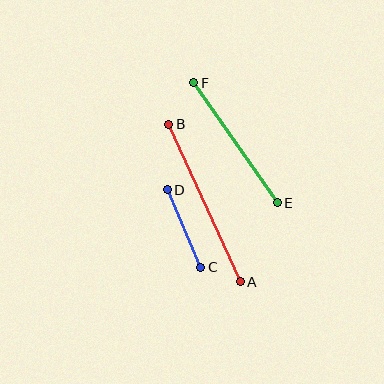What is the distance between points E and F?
The distance is approximately 146 pixels.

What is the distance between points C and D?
The distance is approximately 84 pixels.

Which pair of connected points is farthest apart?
Points A and B are farthest apart.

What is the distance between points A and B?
The distance is approximately 173 pixels.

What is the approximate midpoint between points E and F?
The midpoint is at approximately (235, 143) pixels.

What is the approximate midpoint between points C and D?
The midpoint is at approximately (184, 228) pixels.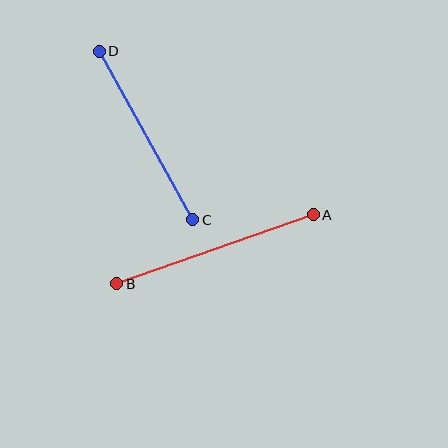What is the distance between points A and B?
The distance is approximately 209 pixels.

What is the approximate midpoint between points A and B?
The midpoint is at approximately (215, 249) pixels.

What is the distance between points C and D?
The distance is approximately 193 pixels.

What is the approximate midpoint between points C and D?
The midpoint is at approximately (146, 135) pixels.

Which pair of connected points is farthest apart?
Points A and B are farthest apart.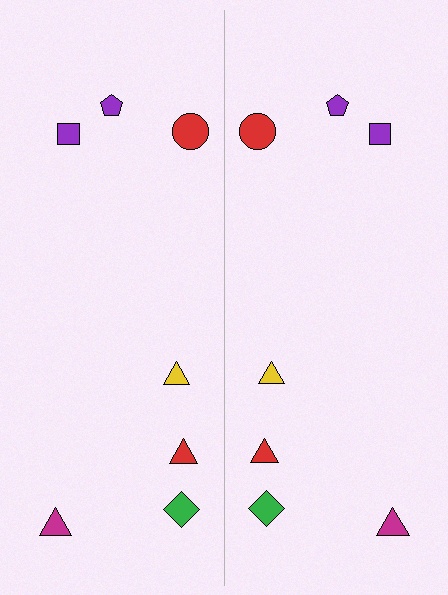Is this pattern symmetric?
Yes, this pattern has bilateral (reflection) symmetry.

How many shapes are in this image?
There are 14 shapes in this image.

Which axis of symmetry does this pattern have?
The pattern has a vertical axis of symmetry running through the center of the image.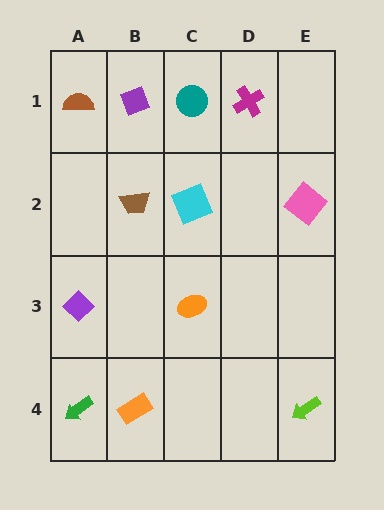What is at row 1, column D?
A magenta cross.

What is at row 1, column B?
A purple diamond.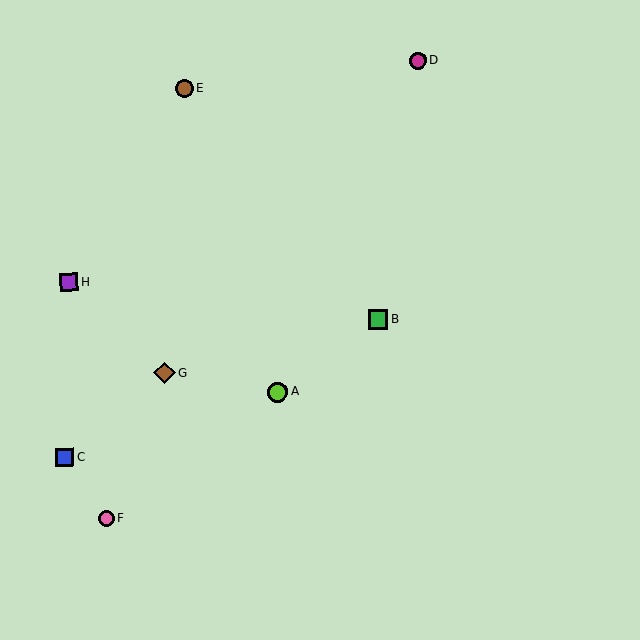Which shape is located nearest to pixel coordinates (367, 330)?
The green square (labeled B) at (378, 320) is nearest to that location.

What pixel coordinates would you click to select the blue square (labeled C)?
Click at (64, 457) to select the blue square C.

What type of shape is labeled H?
Shape H is a purple square.